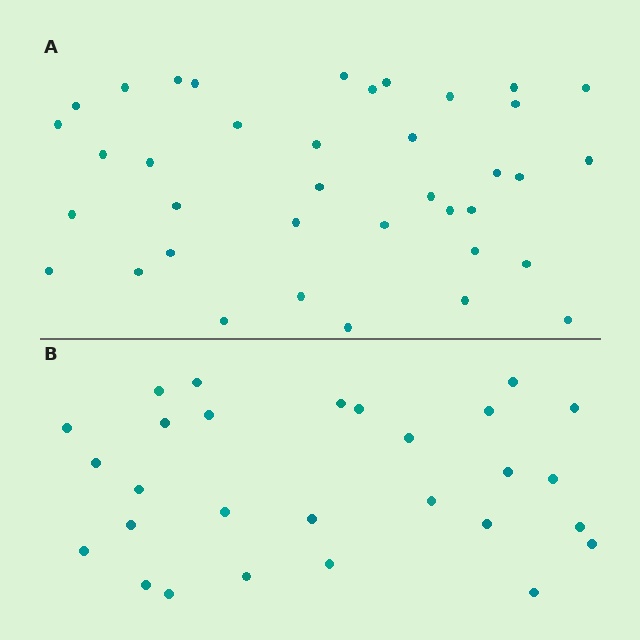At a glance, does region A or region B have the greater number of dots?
Region A (the top region) has more dots.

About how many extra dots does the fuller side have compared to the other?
Region A has roughly 10 or so more dots than region B.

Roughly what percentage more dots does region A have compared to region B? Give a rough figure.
About 35% more.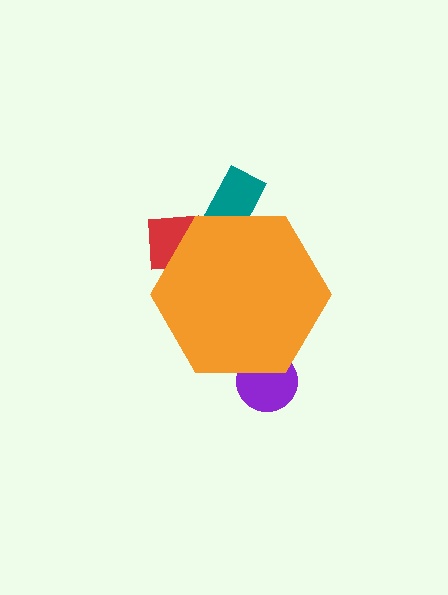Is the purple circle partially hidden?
Yes, the purple circle is partially hidden behind the orange hexagon.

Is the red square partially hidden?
Yes, the red square is partially hidden behind the orange hexagon.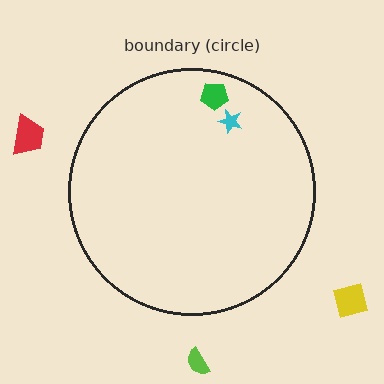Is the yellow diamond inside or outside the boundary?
Outside.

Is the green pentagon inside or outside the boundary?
Inside.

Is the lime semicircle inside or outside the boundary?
Outside.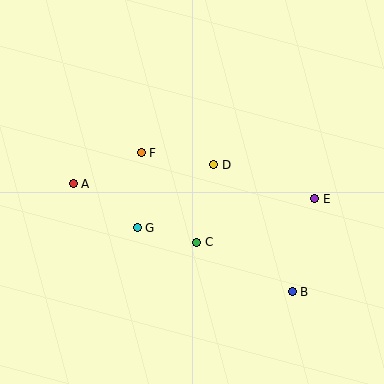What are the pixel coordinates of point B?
Point B is at (292, 292).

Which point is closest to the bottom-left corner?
Point G is closest to the bottom-left corner.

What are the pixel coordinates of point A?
Point A is at (73, 184).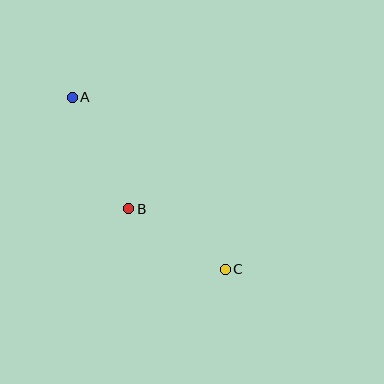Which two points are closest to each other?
Points B and C are closest to each other.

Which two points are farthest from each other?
Points A and C are farthest from each other.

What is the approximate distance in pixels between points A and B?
The distance between A and B is approximately 125 pixels.